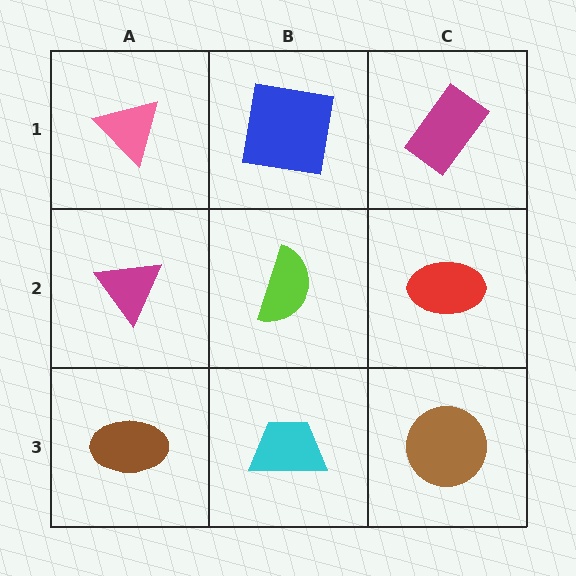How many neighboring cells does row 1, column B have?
3.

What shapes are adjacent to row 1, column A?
A magenta triangle (row 2, column A), a blue square (row 1, column B).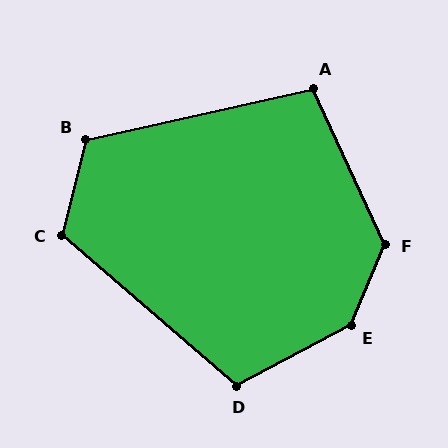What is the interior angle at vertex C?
Approximately 117 degrees (obtuse).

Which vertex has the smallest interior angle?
A, at approximately 102 degrees.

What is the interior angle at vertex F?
Approximately 132 degrees (obtuse).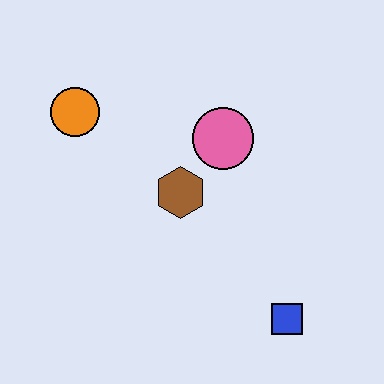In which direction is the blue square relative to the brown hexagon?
The blue square is below the brown hexagon.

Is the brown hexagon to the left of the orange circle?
No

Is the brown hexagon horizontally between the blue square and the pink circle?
No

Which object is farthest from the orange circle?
The blue square is farthest from the orange circle.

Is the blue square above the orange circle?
No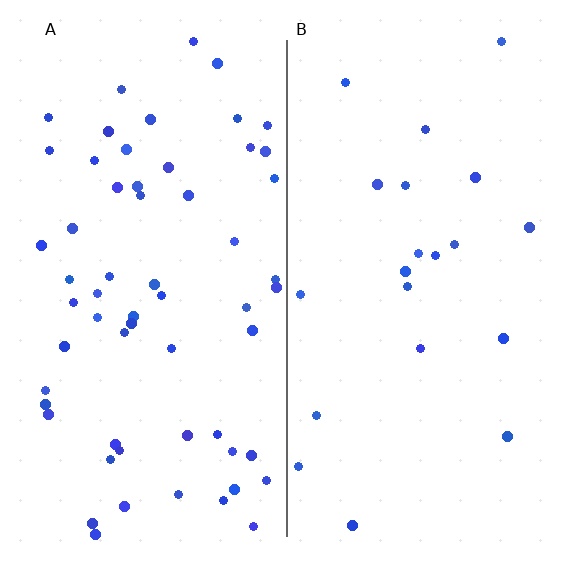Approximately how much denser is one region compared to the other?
Approximately 3.0× — region A over region B.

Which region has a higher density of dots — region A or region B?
A (the left).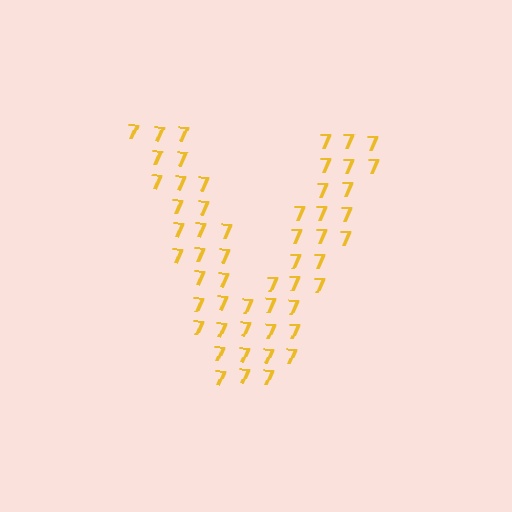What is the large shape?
The large shape is the letter V.